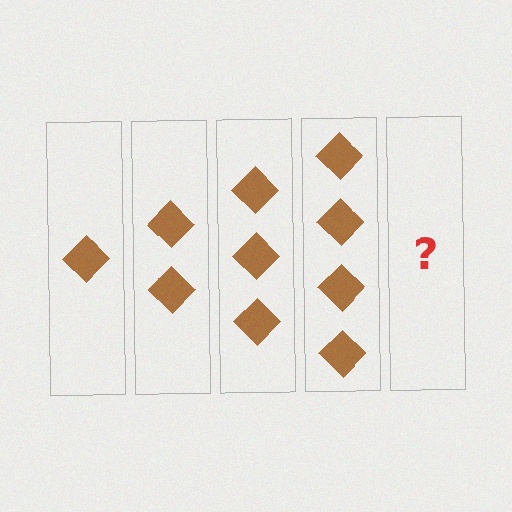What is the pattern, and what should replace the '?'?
The pattern is that each step adds one more diamond. The '?' should be 5 diamonds.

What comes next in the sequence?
The next element should be 5 diamonds.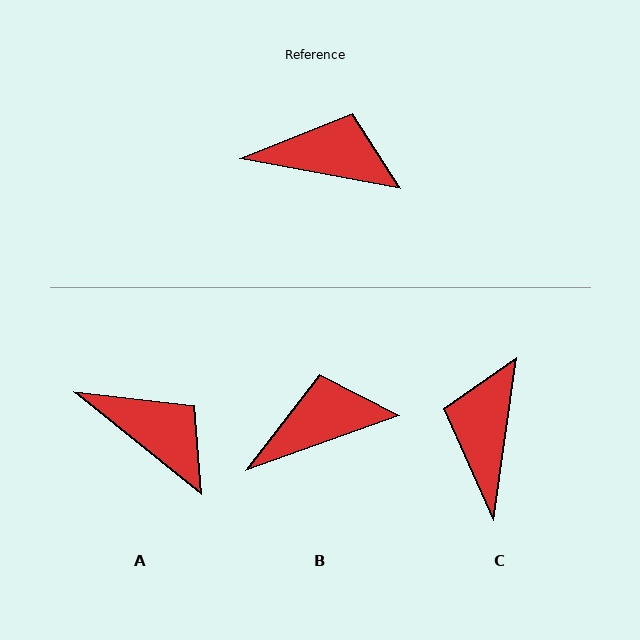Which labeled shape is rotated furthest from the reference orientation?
C, about 93 degrees away.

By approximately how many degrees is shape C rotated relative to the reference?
Approximately 93 degrees counter-clockwise.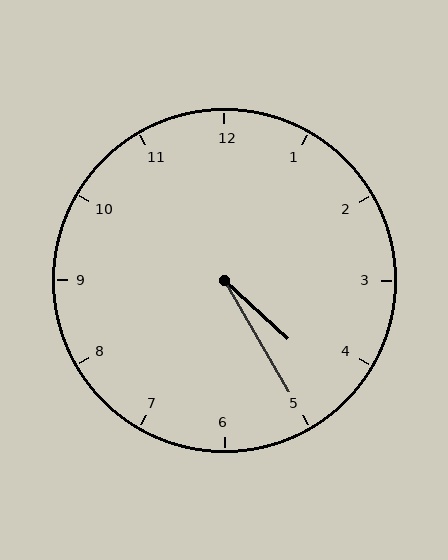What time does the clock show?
4:25.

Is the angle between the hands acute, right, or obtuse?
It is acute.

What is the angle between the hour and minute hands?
Approximately 18 degrees.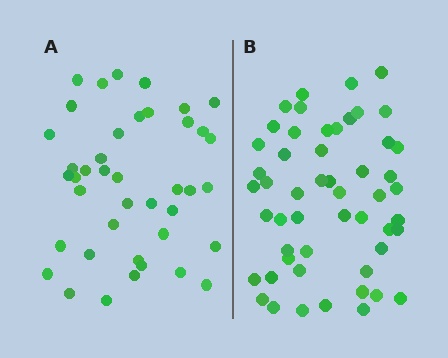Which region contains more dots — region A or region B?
Region B (the right region) has more dots.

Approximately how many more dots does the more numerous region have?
Region B has roughly 12 or so more dots than region A.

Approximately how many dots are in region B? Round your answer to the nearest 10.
About 50 dots. (The exact count is 52, which rounds to 50.)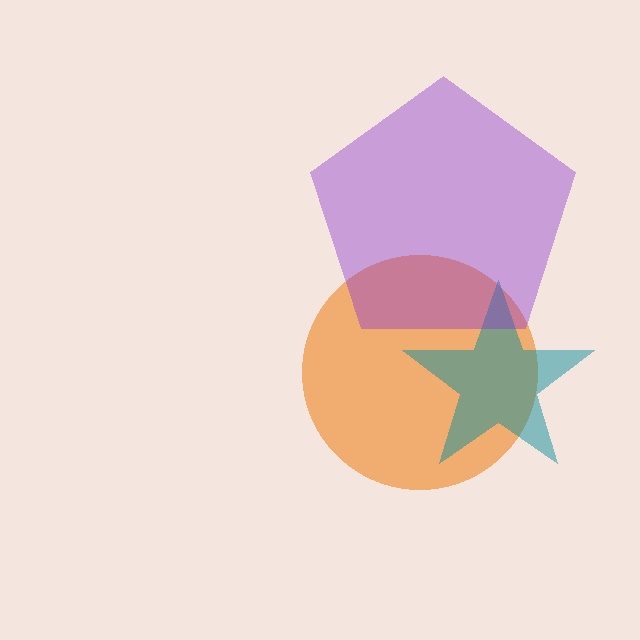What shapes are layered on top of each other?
The layered shapes are: an orange circle, a teal star, a purple pentagon.